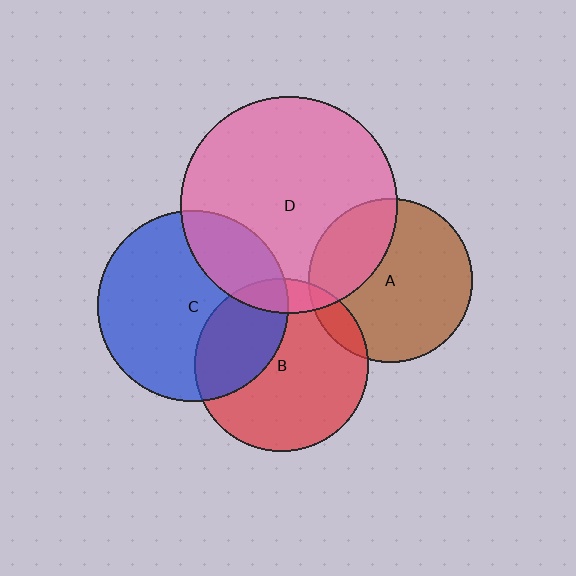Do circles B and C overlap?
Yes.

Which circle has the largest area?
Circle D (pink).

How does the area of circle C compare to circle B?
Approximately 1.2 times.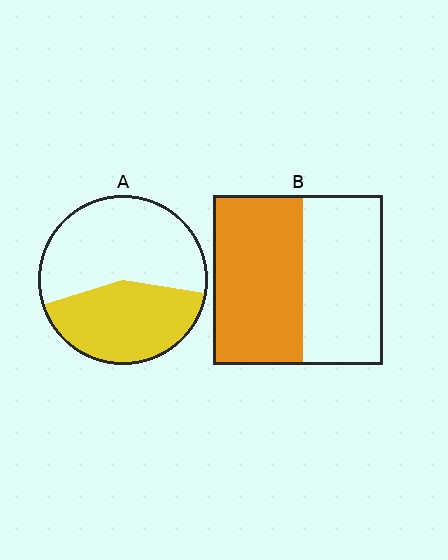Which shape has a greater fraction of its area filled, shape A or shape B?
Shape B.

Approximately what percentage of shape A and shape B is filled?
A is approximately 45% and B is approximately 55%.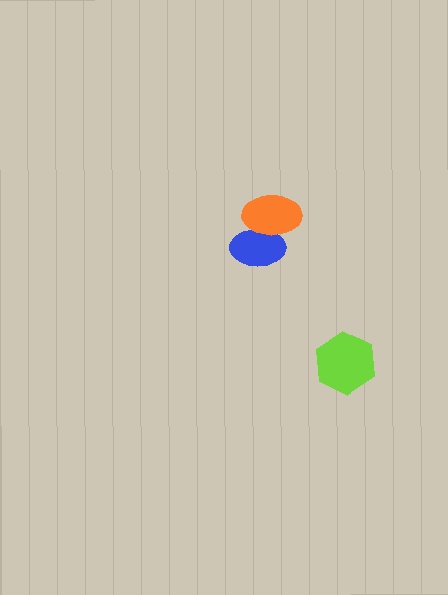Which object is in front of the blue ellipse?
The orange ellipse is in front of the blue ellipse.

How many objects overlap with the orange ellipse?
1 object overlaps with the orange ellipse.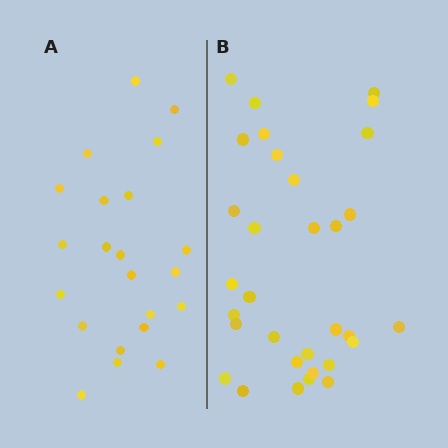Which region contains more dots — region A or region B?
Region B (the right region) has more dots.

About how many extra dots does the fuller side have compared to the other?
Region B has roughly 10 or so more dots than region A.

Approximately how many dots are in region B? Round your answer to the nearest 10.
About 30 dots. (The exact count is 32, which rounds to 30.)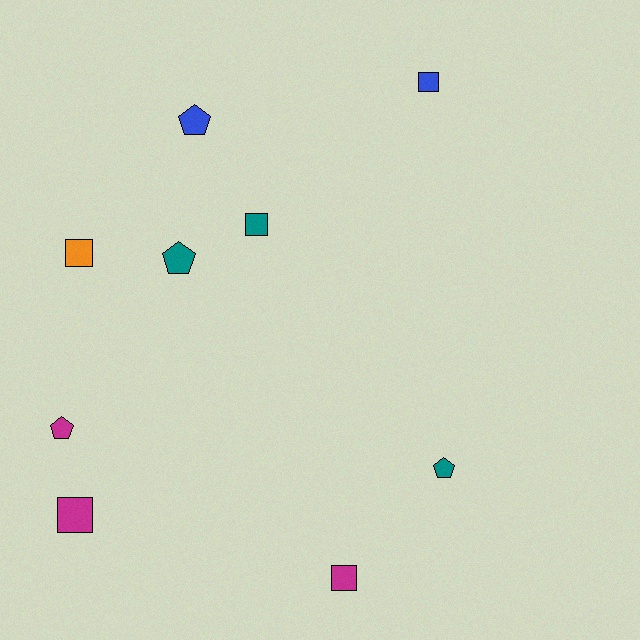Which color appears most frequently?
Magenta, with 3 objects.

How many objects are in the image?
There are 9 objects.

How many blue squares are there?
There is 1 blue square.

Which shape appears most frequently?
Square, with 5 objects.